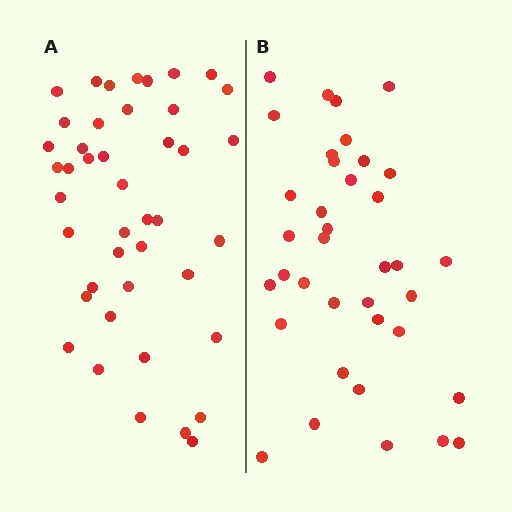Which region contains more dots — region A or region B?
Region A (the left region) has more dots.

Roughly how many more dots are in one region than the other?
Region A has about 6 more dots than region B.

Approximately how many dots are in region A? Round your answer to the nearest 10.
About 40 dots. (The exact count is 43, which rounds to 40.)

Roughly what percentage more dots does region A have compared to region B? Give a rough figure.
About 15% more.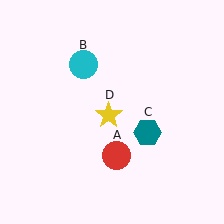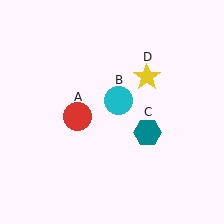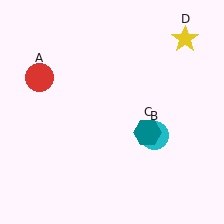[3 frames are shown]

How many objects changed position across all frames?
3 objects changed position: red circle (object A), cyan circle (object B), yellow star (object D).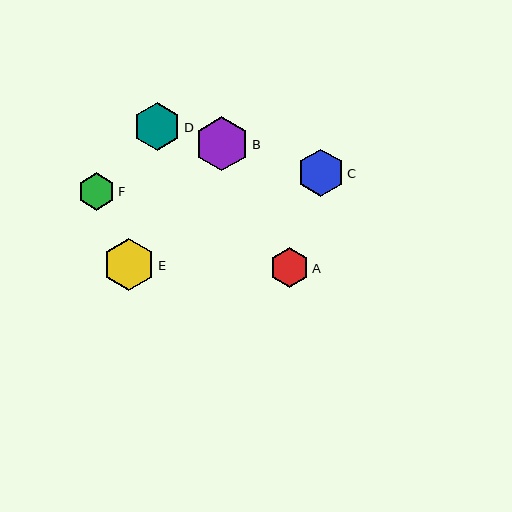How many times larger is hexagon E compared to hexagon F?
Hexagon E is approximately 1.4 times the size of hexagon F.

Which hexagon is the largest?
Hexagon B is the largest with a size of approximately 54 pixels.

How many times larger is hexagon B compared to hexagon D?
Hexagon B is approximately 1.1 times the size of hexagon D.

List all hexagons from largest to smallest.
From largest to smallest: B, E, D, C, A, F.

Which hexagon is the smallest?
Hexagon F is the smallest with a size of approximately 37 pixels.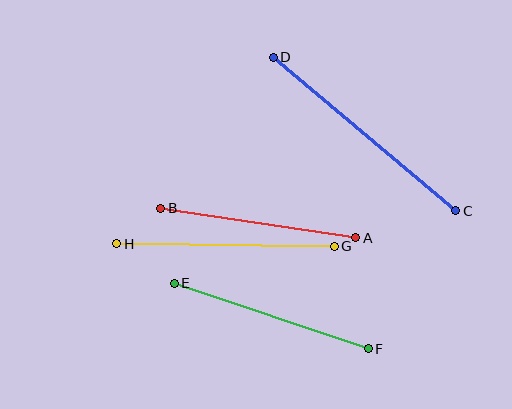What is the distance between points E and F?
The distance is approximately 205 pixels.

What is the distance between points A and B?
The distance is approximately 197 pixels.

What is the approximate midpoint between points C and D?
The midpoint is at approximately (364, 134) pixels.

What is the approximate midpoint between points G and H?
The midpoint is at approximately (226, 245) pixels.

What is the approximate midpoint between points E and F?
The midpoint is at approximately (271, 316) pixels.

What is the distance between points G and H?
The distance is approximately 217 pixels.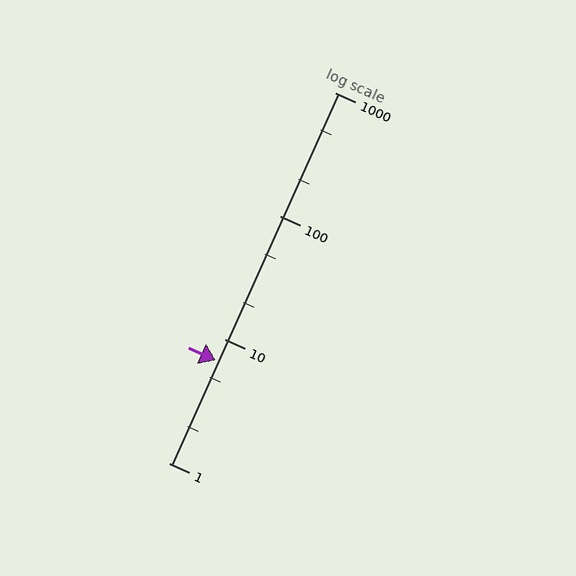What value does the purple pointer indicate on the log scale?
The pointer indicates approximately 6.8.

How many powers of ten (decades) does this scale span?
The scale spans 3 decades, from 1 to 1000.